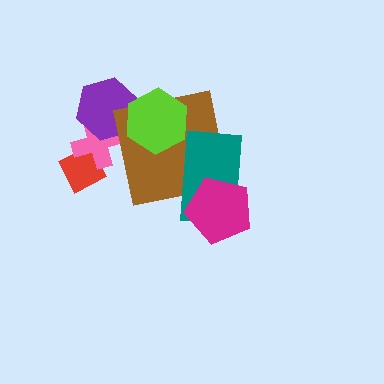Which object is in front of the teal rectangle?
The magenta pentagon is in front of the teal rectangle.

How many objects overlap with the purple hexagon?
2 objects overlap with the purple hexagon.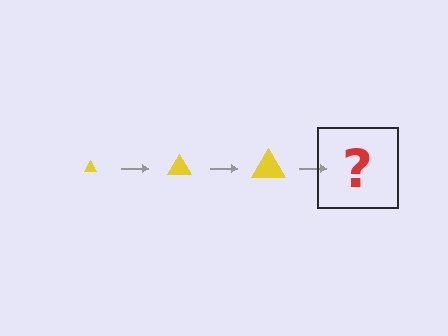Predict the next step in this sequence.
The next step is a yellow triangle, larger than the previous one.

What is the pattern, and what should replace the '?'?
The pattern is that the triangle gets progressively larger each step. The '?' should be a yellow triangle, larger than the previous one.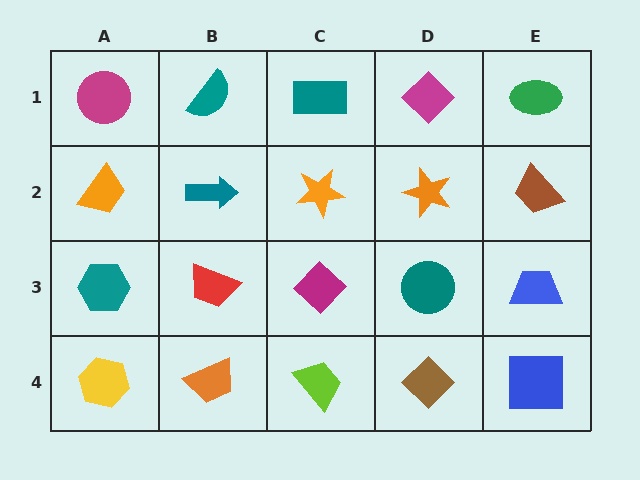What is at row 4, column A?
A yellow hexagon.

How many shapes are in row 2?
5 shapes.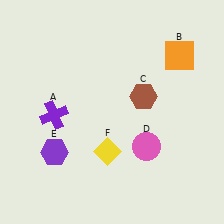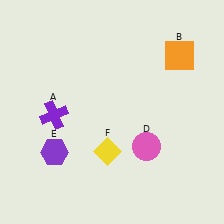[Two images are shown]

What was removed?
The brown hexagon (C) was removed in Image 2.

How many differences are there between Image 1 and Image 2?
There is 1 difference between the two images.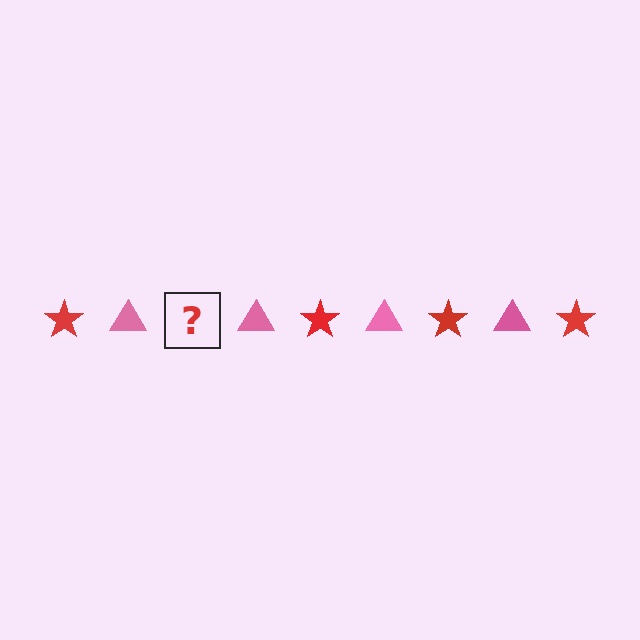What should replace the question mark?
The question mark should be replaced with a red star.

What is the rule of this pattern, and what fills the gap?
The rule is that the pattern alternates between red star and pink triangle. The gap should be filled with a red star.